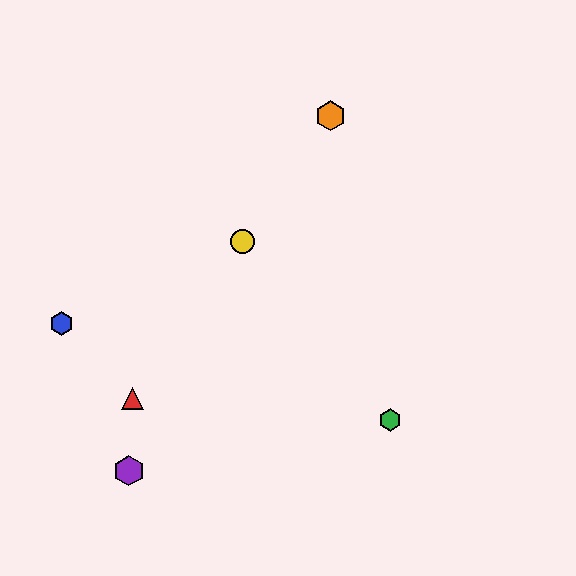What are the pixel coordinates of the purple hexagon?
The purple hexagon is at (129, 471).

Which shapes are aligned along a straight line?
The red triangle, the yellow circle, the orange hexagon are aligned along a straight line.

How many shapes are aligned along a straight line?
3 shapes (the red triangle, the yellow circle, the orange hexagon) are aligned along a straight line.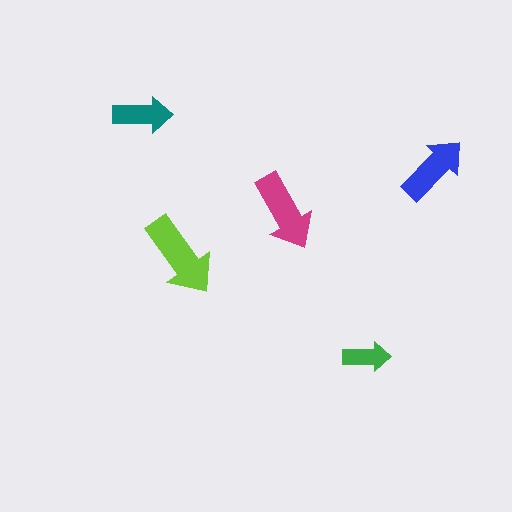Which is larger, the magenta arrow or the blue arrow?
The magenta one.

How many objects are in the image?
There are 5 objects in the image.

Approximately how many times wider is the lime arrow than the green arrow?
About 2 times wider.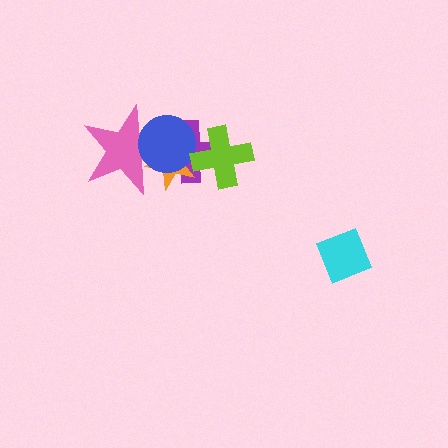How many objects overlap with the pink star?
3 objects overlap with the pink star.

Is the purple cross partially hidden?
Yes, it is partially covered by another shape.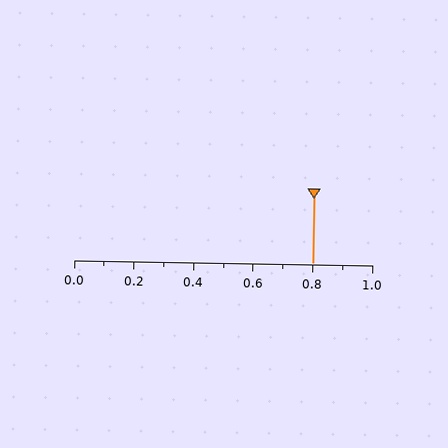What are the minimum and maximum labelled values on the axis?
The axis runs from 0.0 to 1.0.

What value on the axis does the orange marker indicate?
The marker indicates approximately 0.8.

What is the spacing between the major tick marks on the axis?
The major ticks are spaced 0.2 apart.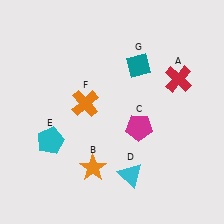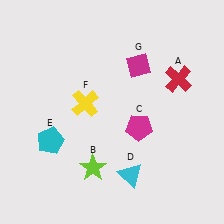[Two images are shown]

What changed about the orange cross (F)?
In Image 1, F is orange. In Image 2, it changed to yellow.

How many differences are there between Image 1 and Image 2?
There are 3 differences between the two images.